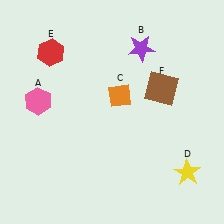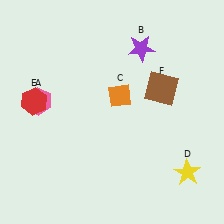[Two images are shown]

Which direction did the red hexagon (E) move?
The red hexagon (E) moved down.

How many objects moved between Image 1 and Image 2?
1 object moved between the two images.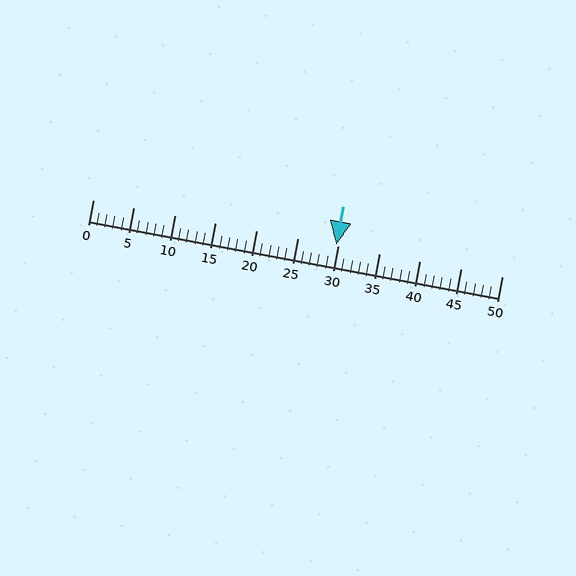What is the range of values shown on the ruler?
The ruler shows values from 0 to 50.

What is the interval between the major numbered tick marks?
The major tick marks are spaced 5 units apart.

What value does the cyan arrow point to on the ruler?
The cyan arrow points to approximately 30.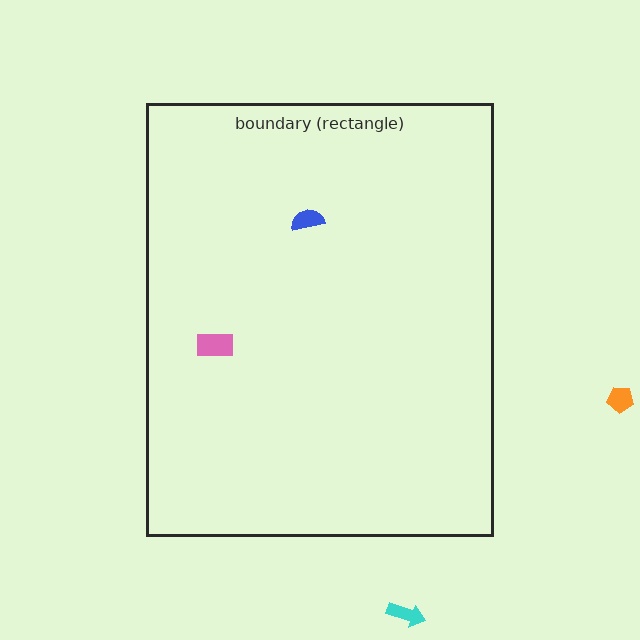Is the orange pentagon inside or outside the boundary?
Outside.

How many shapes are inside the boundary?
2 inside, 2 outside.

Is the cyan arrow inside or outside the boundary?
Outside.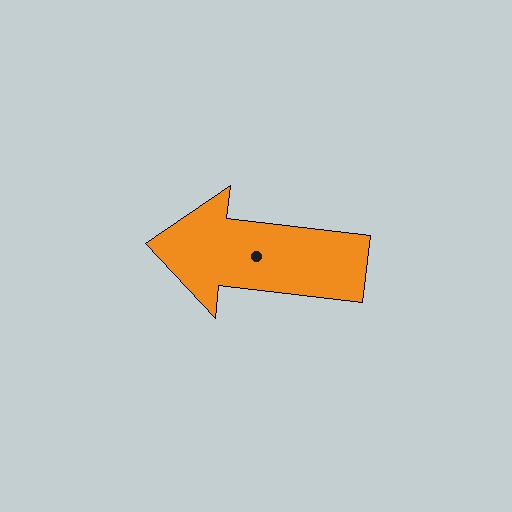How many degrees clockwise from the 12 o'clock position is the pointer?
Approximately 277 degrees.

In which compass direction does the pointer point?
West.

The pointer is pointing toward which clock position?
Roughly 9 o'clock.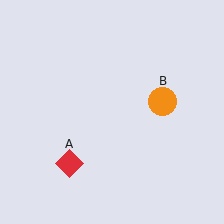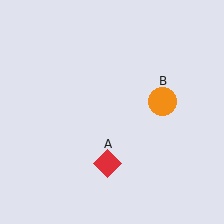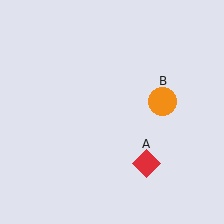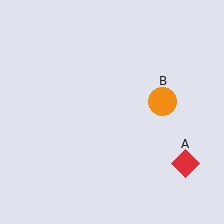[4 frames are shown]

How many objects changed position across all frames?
1 object changed position: red diamond (object A).